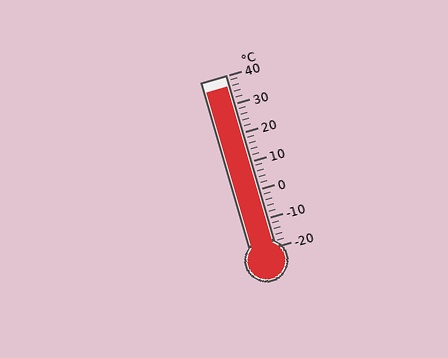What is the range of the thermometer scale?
The thermometer scale ranges from -20°C to 40°C.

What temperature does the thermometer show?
The thermometer shows approximately 36°C.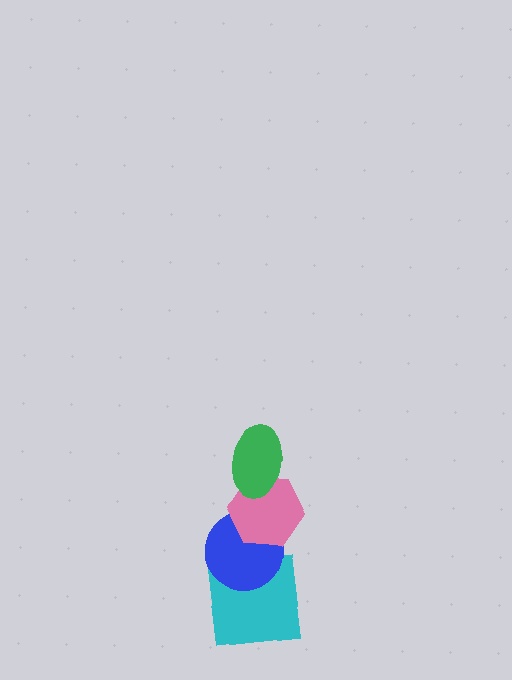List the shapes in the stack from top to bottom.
From top to bottom: the green ellipse, the pink hexagon, the blue circle, the cyan square.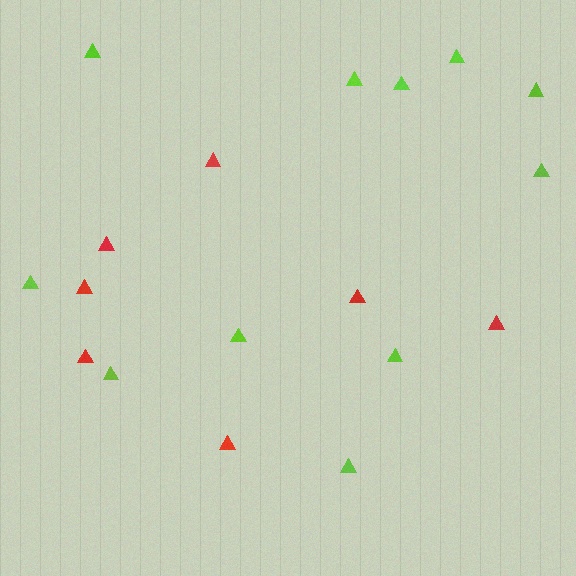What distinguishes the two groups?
There are 2 groups: one group of red triangles (7) and one group of lime triangles (11).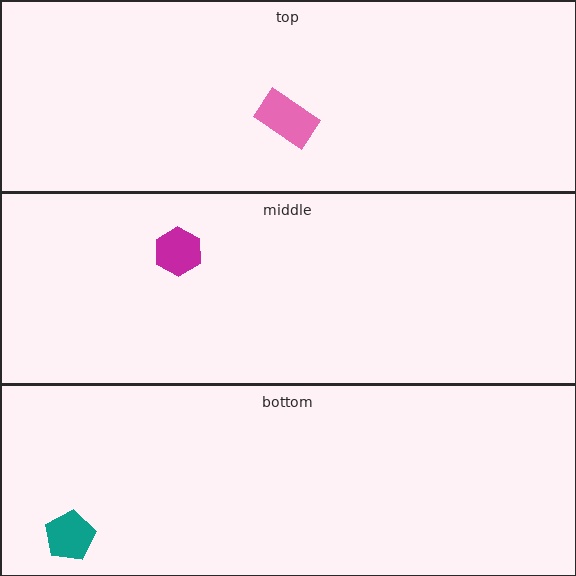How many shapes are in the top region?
1.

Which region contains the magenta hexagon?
The middle region.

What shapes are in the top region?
The pink rectangle.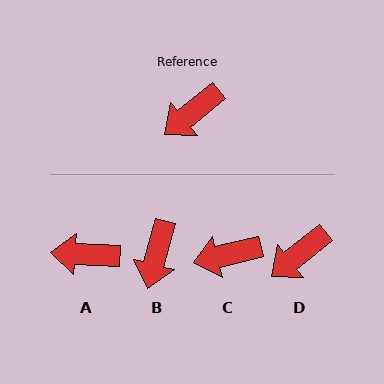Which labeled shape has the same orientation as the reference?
D.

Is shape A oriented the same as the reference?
No, it is off by about 42 degrees.